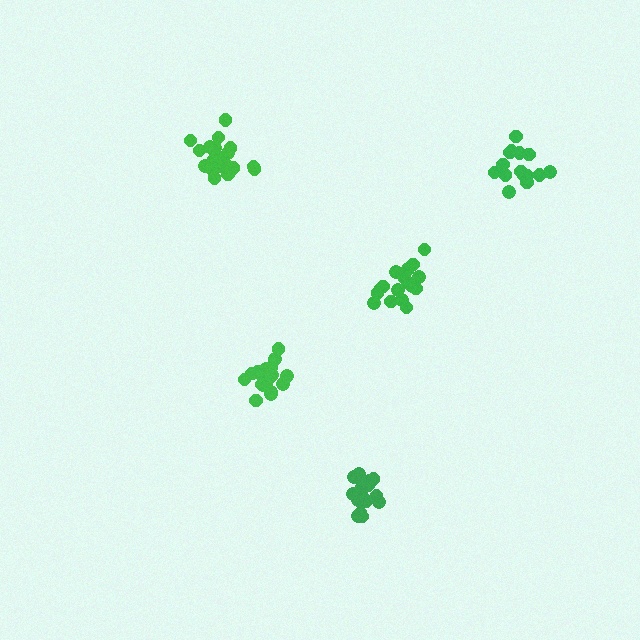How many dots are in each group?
Group 1: 18 dots, Group 2: 18 dots, Group 3: 16 dots, Group 4: 20 dots, Group 5: 15 dots (87 total).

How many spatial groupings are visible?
There are 5 spatial groupings.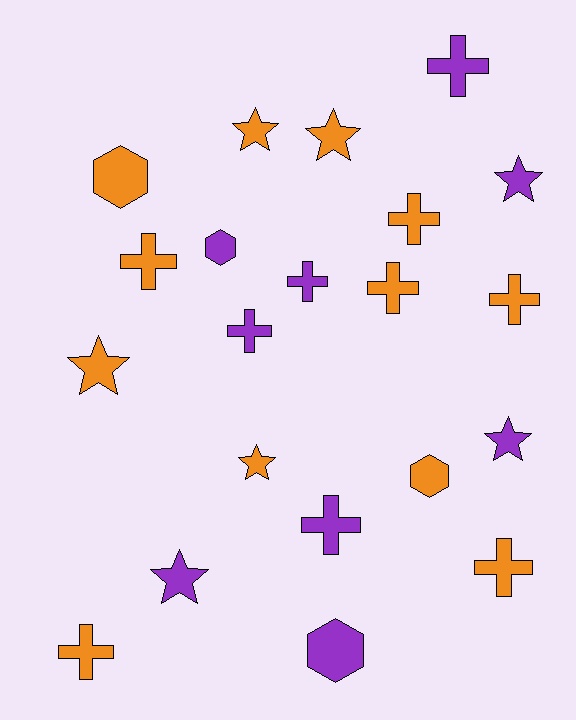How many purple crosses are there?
There are 4 purple crosses.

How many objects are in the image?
There are 21 objects.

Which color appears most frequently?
Orange, with 12 objects.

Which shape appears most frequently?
Cross, with 10 objects.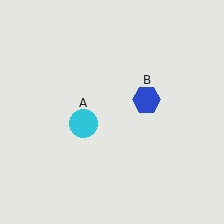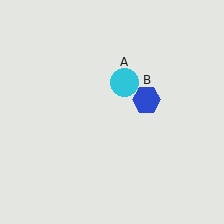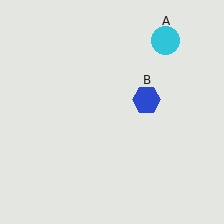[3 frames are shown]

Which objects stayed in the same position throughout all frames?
Blue hexagon (object B) remained stationary.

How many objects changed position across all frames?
1 object changed position: cyan circle (object A).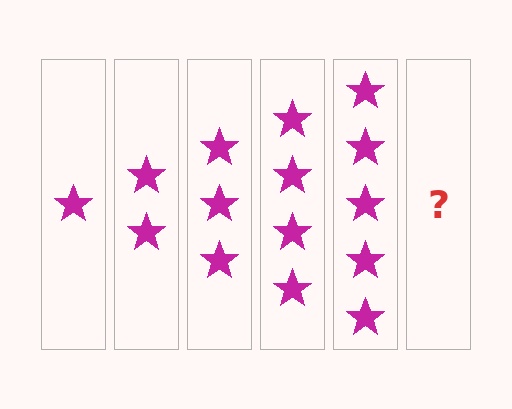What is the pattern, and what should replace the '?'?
The pattern is that each step adds one more star. The '?' should be 6 stars.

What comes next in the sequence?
The next element should be 6 stars.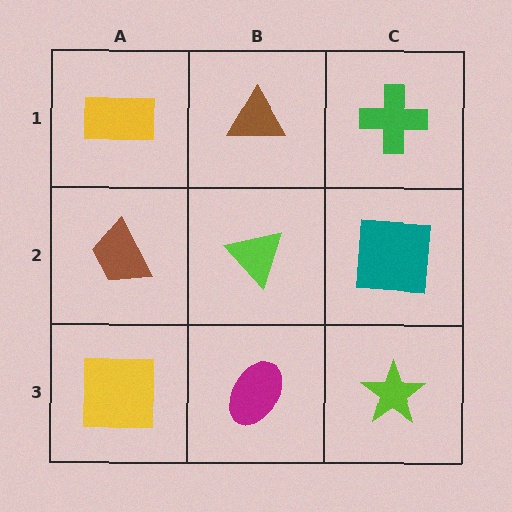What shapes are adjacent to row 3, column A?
A brown trapezoid (row 2, column A), a magenta ellipse (row 3, column B).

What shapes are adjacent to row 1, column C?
A teal square (row 2, column C), a brown triangle (row 1, column B).